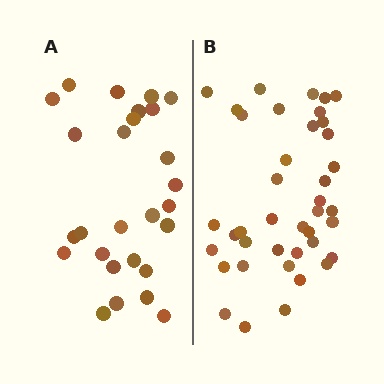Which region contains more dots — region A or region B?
Region B (the right region) has more dots.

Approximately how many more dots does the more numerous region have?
Region B has approximately 15 more dots than region A.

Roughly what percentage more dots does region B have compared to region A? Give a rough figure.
About 50% more.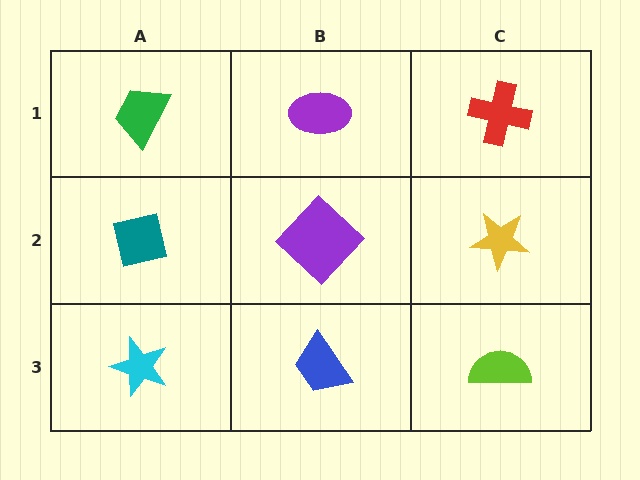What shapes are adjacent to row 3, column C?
A yellow star (row 2, column C), a blue trapezoid (row 3, column B).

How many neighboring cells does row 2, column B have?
4.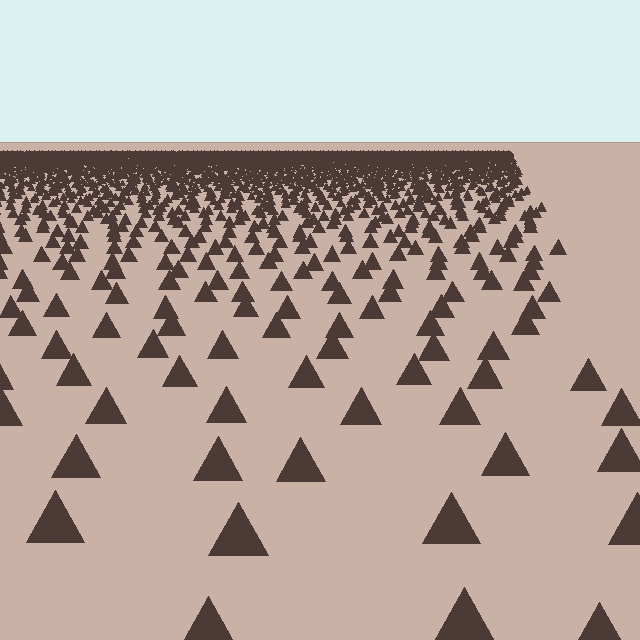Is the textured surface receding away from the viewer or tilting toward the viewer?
The surface is receding away from the viewer. Texture elements get smaller and denser toward the top.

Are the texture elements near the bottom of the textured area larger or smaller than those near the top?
Larger. Near the bottom, elements are closer to the viewer and appear at a bigger on-screen size.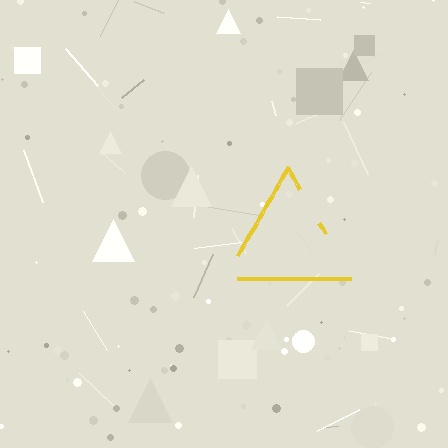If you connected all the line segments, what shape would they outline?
They would outline a triangle.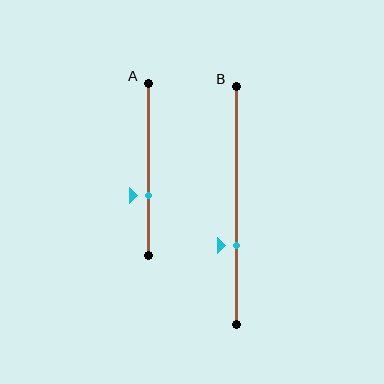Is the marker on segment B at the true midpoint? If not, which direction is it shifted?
No, the marker on segment B is shifted downward by about 17% of the segment length.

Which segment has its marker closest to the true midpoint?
Segment A has its marker closest to the true midpoint.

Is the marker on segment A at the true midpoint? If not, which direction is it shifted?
No, the marker on segment A is shifted downward by about 15% of the segment length.